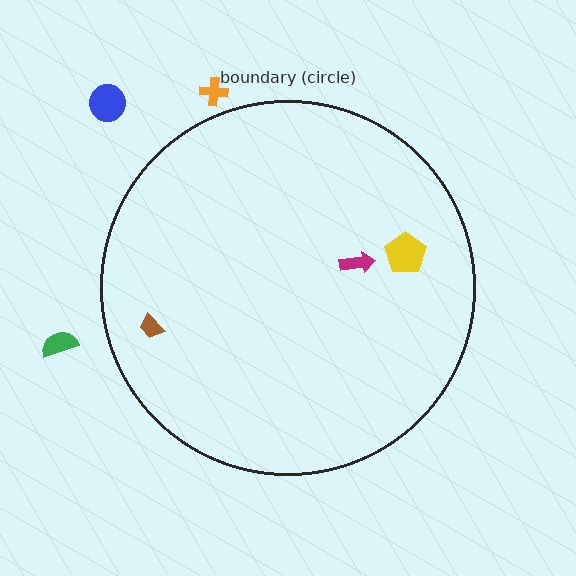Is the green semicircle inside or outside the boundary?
Outside.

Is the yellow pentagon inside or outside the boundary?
Inside.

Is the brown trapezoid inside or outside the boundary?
Inside.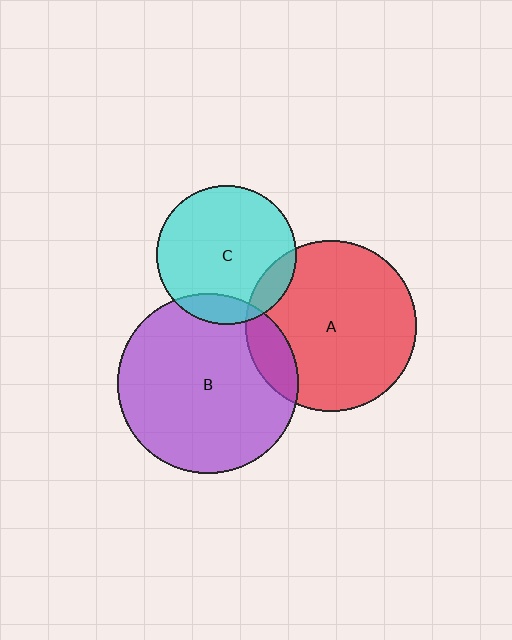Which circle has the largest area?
Circle B (purple).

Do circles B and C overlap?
Yes.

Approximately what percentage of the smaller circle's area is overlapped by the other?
Approximately 10%.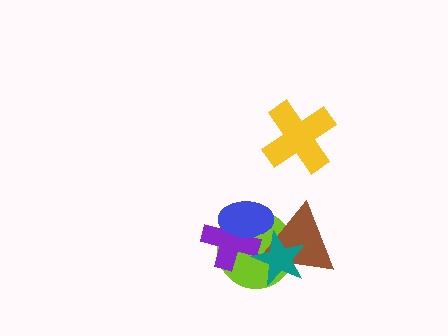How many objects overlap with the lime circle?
4 objects overlap with the lime circle.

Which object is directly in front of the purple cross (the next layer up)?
The teal star is directly in front of the purple cross.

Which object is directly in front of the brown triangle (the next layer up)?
The teal star is directly in front of the brown triangle.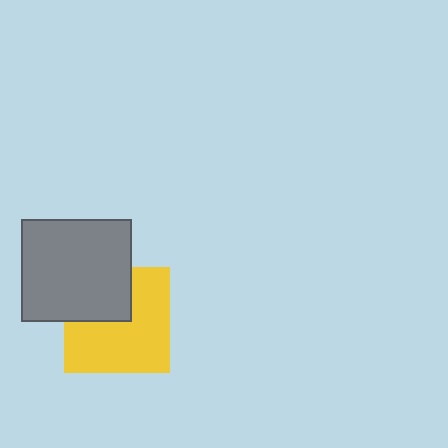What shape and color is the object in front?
The object in front is a gray rectangle.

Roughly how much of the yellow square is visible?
Most of it is visible (roughly 67%).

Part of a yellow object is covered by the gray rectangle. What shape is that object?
It is a square.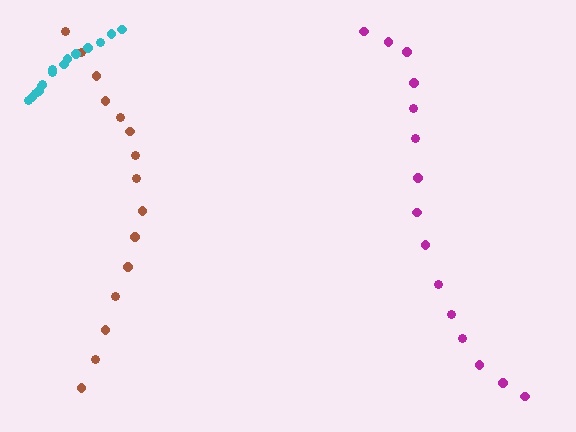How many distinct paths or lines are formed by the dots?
There are 3 distinct paths.